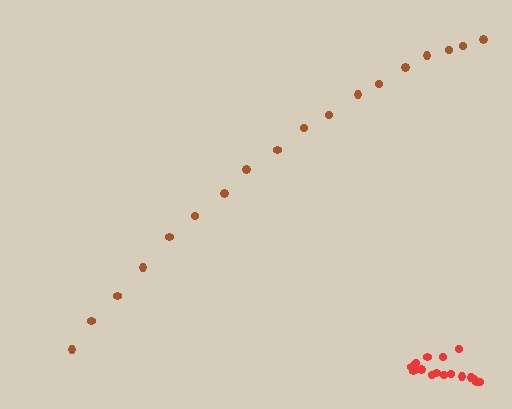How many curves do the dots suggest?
There are 2 distinct paths.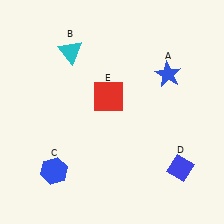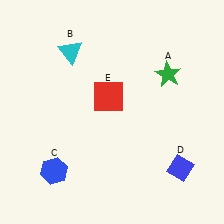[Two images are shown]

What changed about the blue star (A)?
In Image 1, A is blue. In Image 2, it changed to green.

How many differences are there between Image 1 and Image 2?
There is 1 difference between the two images.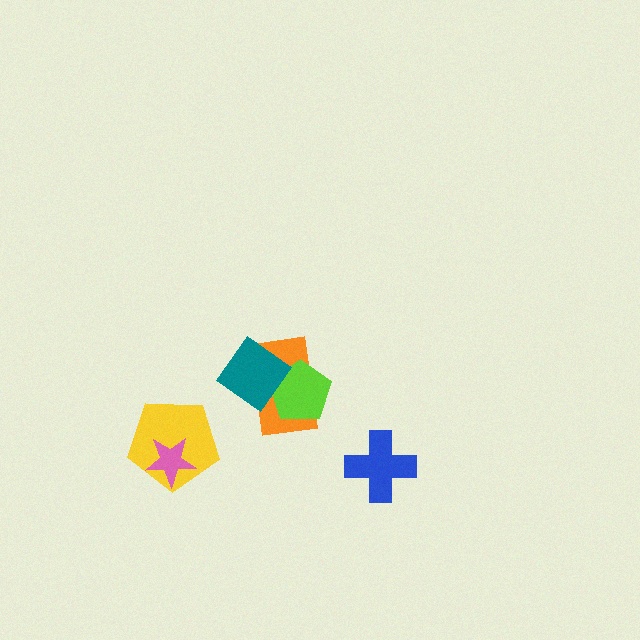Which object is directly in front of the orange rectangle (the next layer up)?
The lime pentagon is directly in front of the orange rectangle.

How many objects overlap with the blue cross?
0 objects overlap with the blue cross.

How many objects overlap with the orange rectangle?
2 objects overlap with the orange rectangle.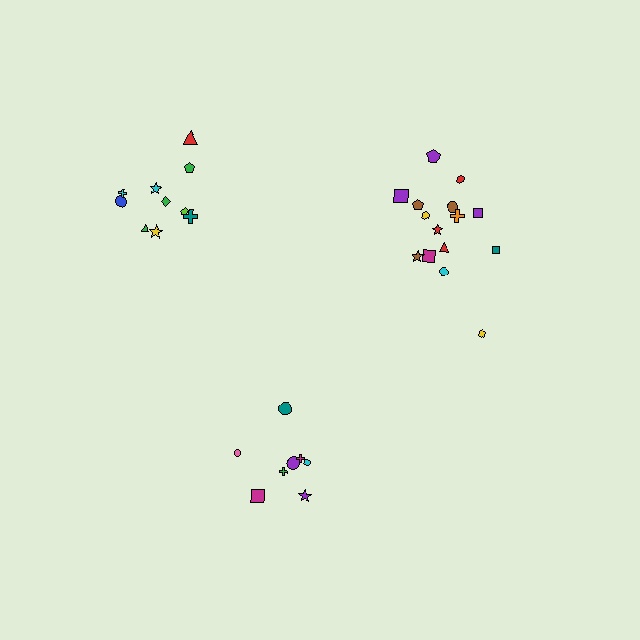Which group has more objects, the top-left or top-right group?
The top-right group.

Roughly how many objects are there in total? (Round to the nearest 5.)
Roughly 35 objects in total.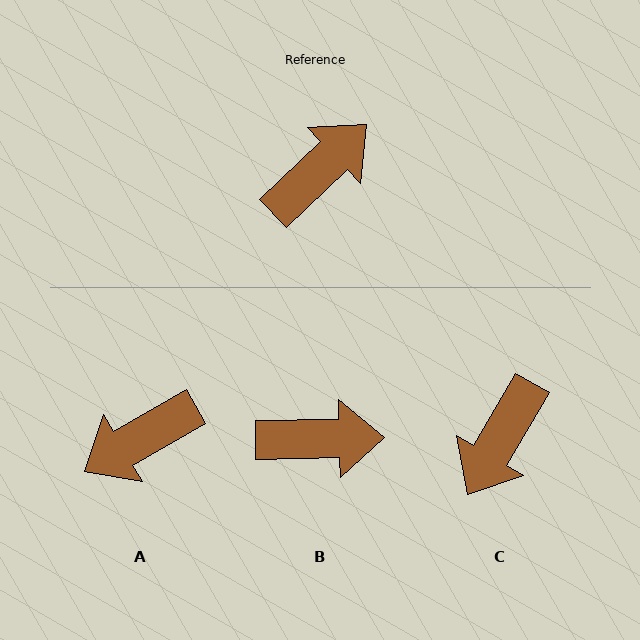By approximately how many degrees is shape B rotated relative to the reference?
Approximately 42 degrees clockwise.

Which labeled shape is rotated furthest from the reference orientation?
A, about 166 degrees away.